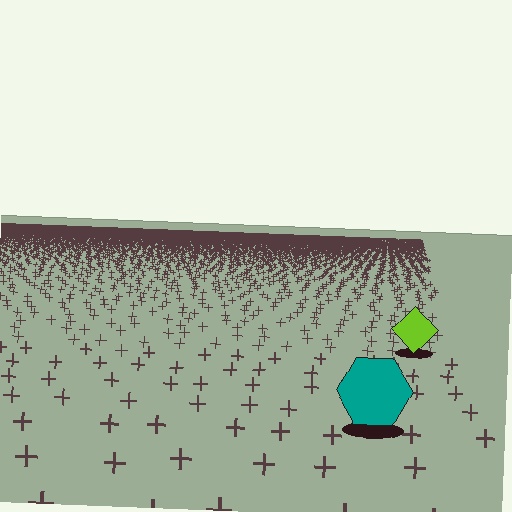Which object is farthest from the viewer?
The lime diamond is farthest from the viewer. It appears smaller and the ground texture around it is denser.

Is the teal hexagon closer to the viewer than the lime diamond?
Yes. The teal hexagon is closer — you can tell from the texture gradient: the ground texture is coarser near it.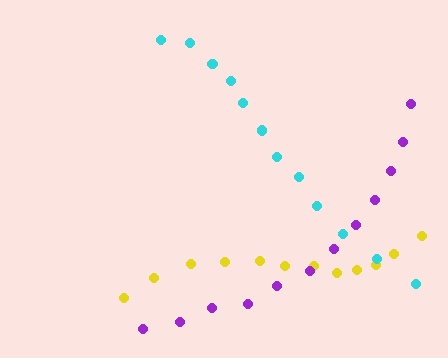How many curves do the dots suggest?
There are 3 distinct paths.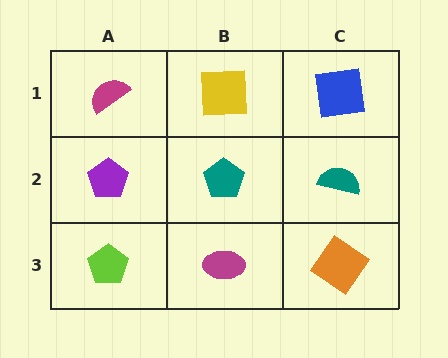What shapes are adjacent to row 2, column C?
A blue square (row 1, column C), an orange diamond (row 3, column C), a teal pentagon (row 2, column B).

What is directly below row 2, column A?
A lime pentagon.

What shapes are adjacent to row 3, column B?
A teal pentagon (row 2, column B), a lime pentagon (row 3, column A), an orange diamond (row 3, column C).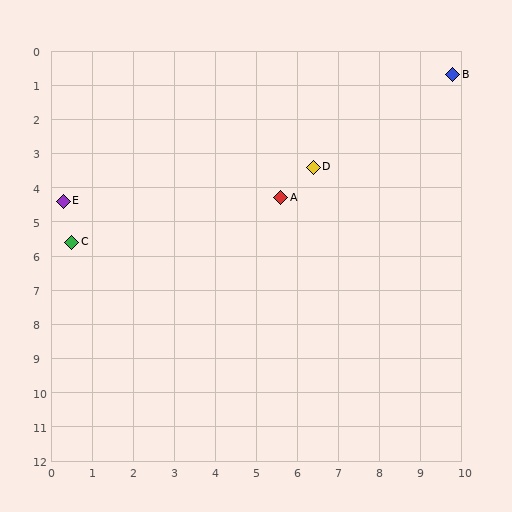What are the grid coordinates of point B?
Point B is at approximately (9.8, 0.7).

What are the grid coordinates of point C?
Point C is at approximately (0.5, 5.6).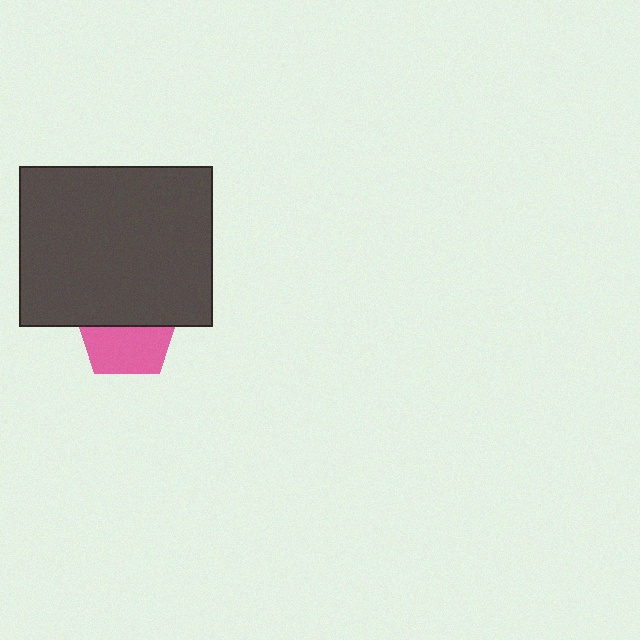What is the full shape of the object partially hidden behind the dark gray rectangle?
The partially hidden object is a pink pentagon.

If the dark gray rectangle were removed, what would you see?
You would see the complete pink pentagon.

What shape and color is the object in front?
The object in front is a dark gray rectangle.